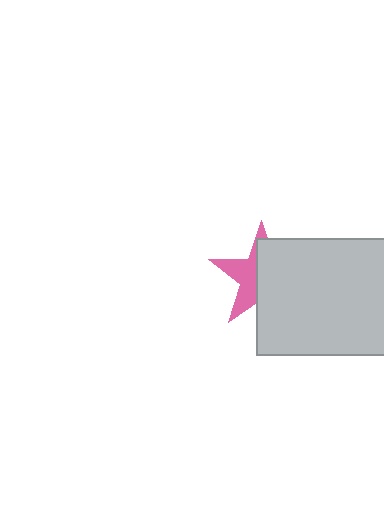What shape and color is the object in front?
The object in front is a light gray rectangle.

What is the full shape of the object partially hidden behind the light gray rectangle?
The partially hidden object is a pink star.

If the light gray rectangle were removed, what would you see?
You would see the complete pink star.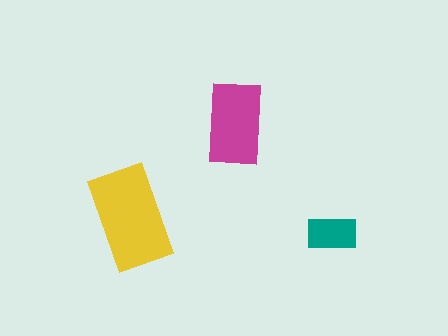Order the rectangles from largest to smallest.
the yellow one, the magenta one, the teal one.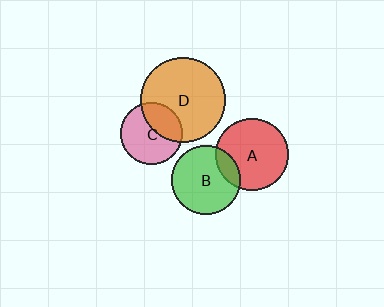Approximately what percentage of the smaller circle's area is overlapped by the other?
Approximately 15%.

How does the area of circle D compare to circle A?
Approximately 1.4 times.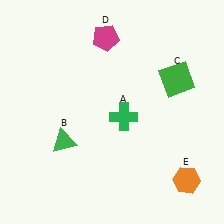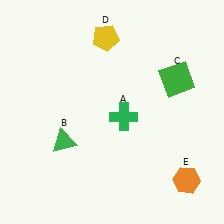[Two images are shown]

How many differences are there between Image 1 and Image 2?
There is 1 difference between the two images.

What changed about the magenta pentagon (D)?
In Image 1, D is magenta. In Image 2, it changed to yellow.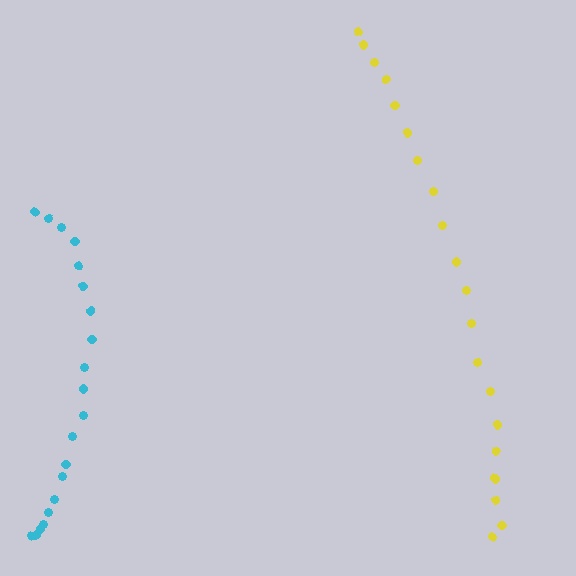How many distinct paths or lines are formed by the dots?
There are 2 distinct paths.